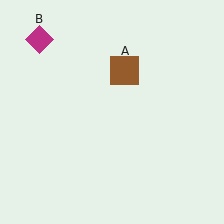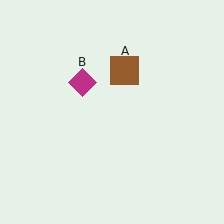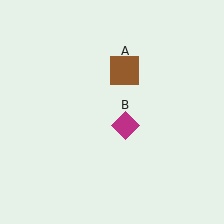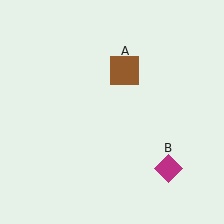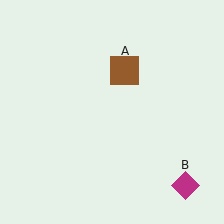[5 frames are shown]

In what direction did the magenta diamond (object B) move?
The magenta diamond (object B) moved down and to the right.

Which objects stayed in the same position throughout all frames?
Brown square (object A) remained stationary.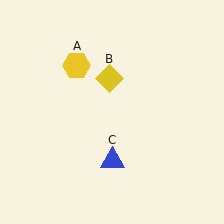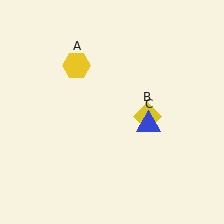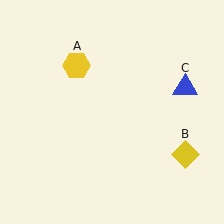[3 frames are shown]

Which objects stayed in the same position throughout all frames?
Yellow hexagon (object A) remained stationary.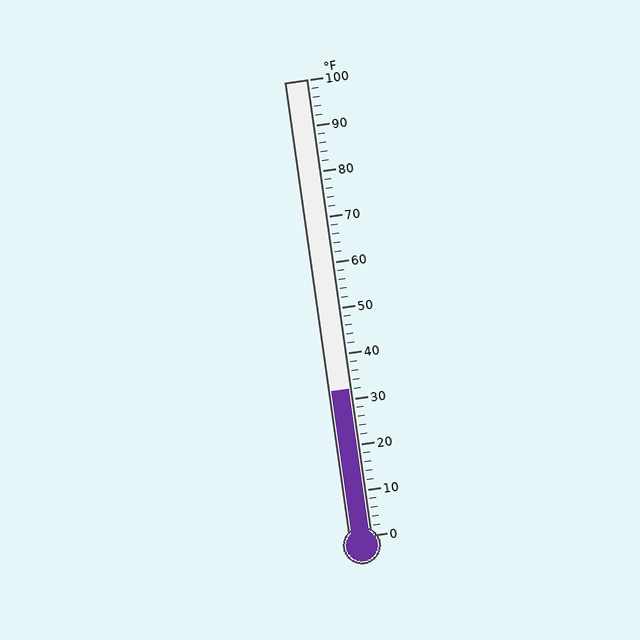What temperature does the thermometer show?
The thermometer shows approximately 32°F.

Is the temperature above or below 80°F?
The temperature is below 80°F.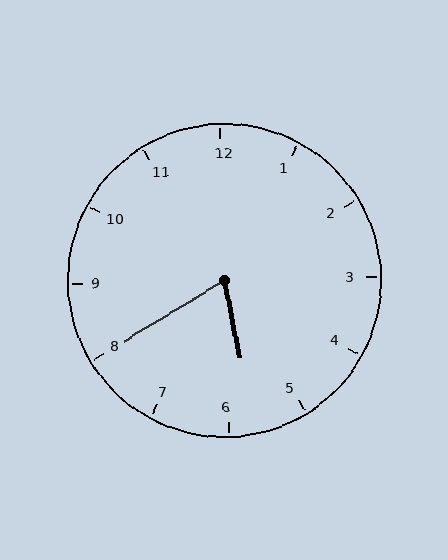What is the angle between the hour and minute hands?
Approximately 70 degrees.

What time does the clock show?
5:40.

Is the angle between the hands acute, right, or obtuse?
It is acute.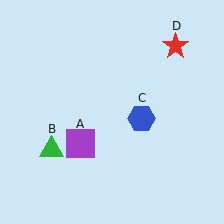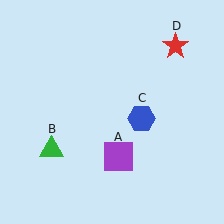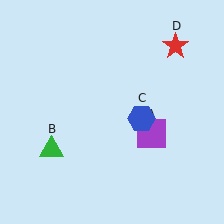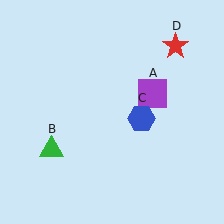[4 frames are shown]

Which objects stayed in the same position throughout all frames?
Green triangle (object B) and blue hexagon (object C) and red star (object D) remained stationary.